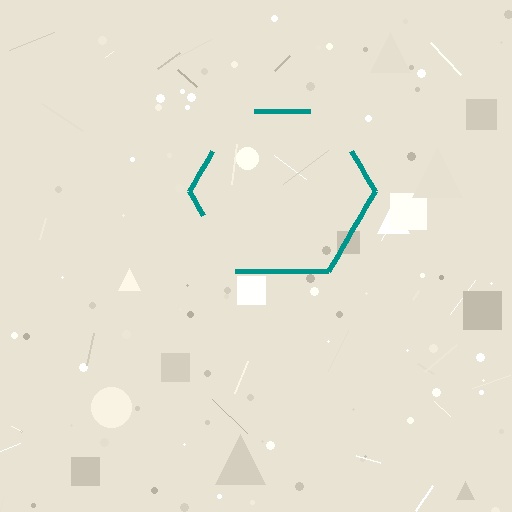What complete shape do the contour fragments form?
The contour fragments form a hexagon.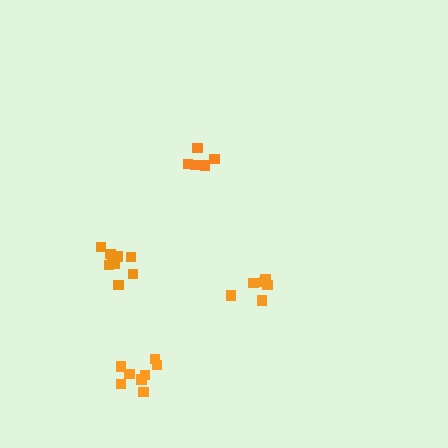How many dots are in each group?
Group 1: 5 dots, Group 2: 6 dots, Group 3: 8 dots, Group 4: 11 dots (30 total).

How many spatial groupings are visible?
There are 4 spatial groupings.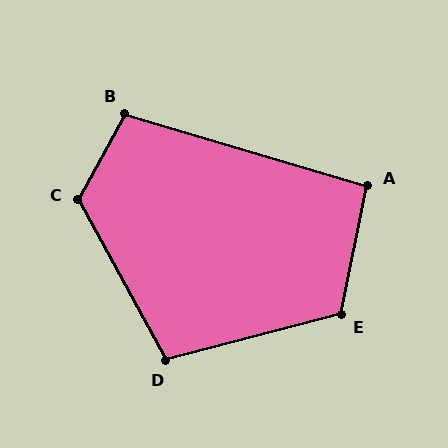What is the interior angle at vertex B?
Approximately 102 degrees (obtuse).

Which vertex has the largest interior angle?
C, at approximately 123 degrees.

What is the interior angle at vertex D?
Approximately 104 degrees (obtuse).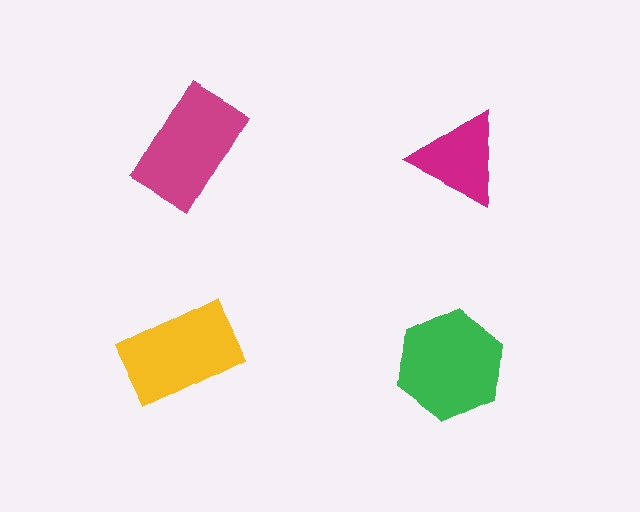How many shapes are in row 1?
2 shapes.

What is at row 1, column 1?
A magenta rectangle.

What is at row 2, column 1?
A yellow rectangle.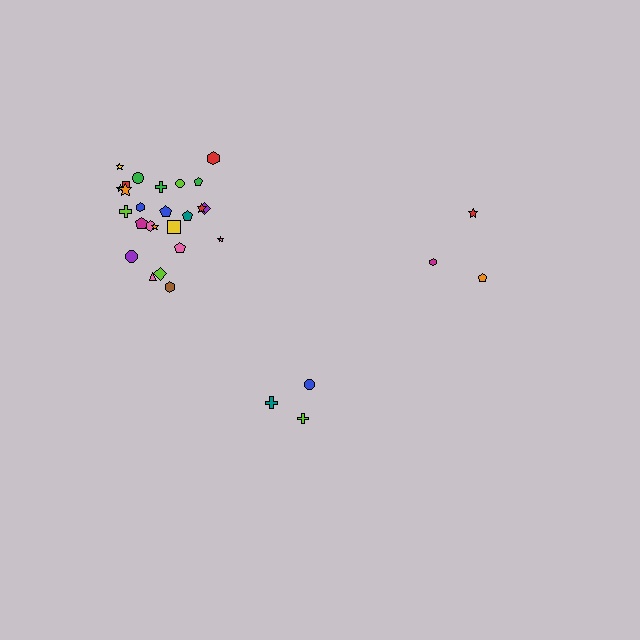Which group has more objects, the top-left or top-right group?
The top-left group.